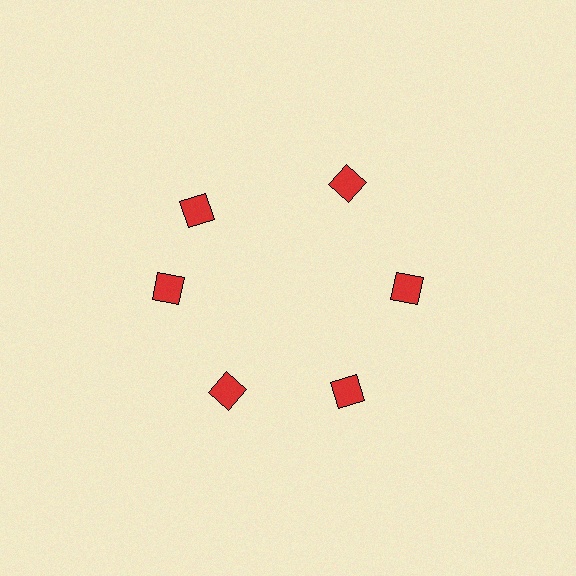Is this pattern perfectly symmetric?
No. The 6 red squares are arranged in a ring, but one element near the 11 o'clock position is rotated out of alignment along the ring, breaking the 6-fold rotational symmetry.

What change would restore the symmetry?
The symmetry would be restored by rotating it back into even spacing with its neighbors so that all 6 squares sit at equal angles and equal distance from the center.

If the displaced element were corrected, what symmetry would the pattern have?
It would have 6-fold rotational symmetry — the pattern would map onto itself every 60 degrees.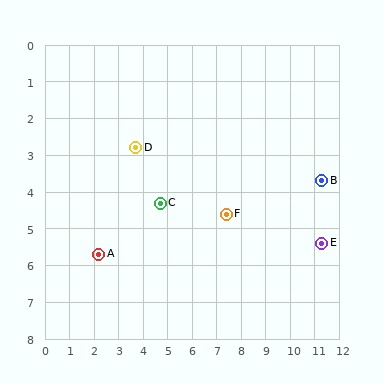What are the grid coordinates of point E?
Point E is at approximately (11.3, 5.4).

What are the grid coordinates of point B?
Point B is at approximately (11.3, 3.7).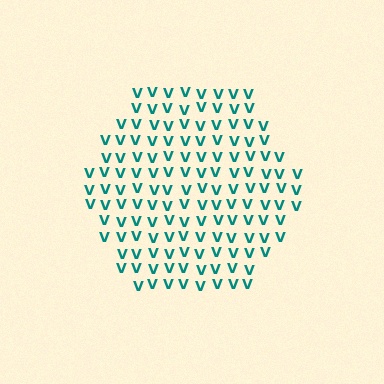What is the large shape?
The large shape is a hexagon.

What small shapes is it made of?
It is made of small letter V's.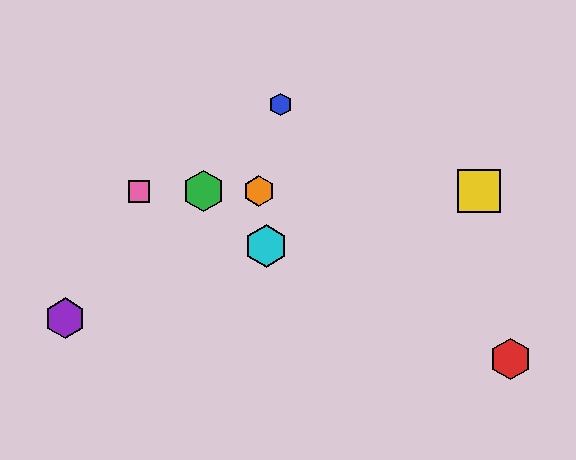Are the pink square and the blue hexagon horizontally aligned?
No, the pink square is at y≈191 and the blue hexagon is at y≈105.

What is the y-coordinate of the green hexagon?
The green hexagon is at y≈191.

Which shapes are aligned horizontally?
The green hexagon, the yellow square, the orange hexagon, the pink square are aligned horizontally.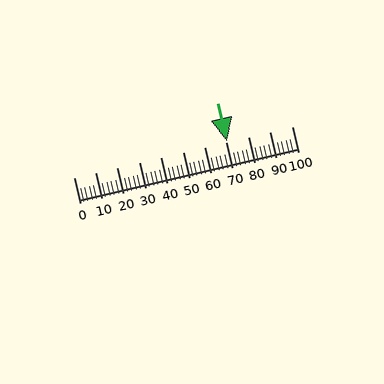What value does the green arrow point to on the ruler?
The green arrow points to approximately 70.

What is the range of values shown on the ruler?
The ruler shows values from 0 to 100.